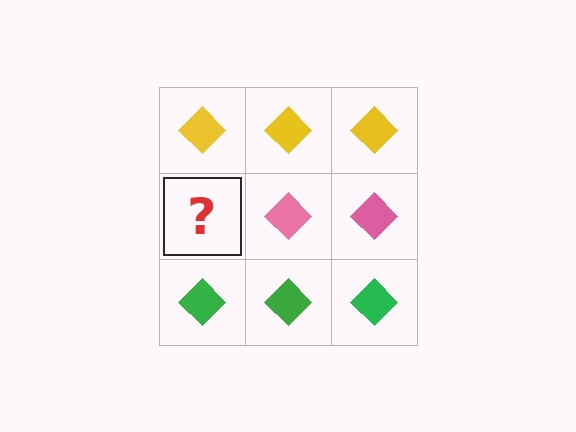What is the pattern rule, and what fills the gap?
The rule is that each row has a consistent color. The gap should be filled with a pink diamond.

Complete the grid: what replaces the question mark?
The question mark should be replaced with a pink diamond.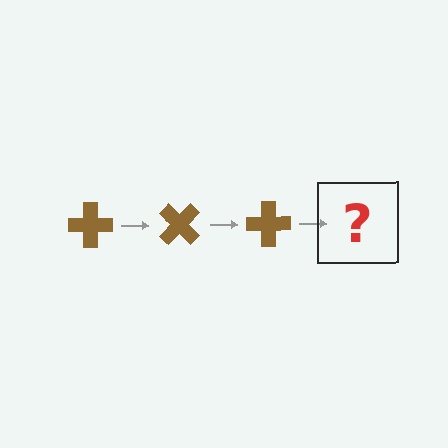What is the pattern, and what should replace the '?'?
The pattern is that the cross rotates 45 degrees each step. The '?' should be a brown cross rotated 135 degrees.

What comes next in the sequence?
The next element should be a brown cross rotated 135 degrees.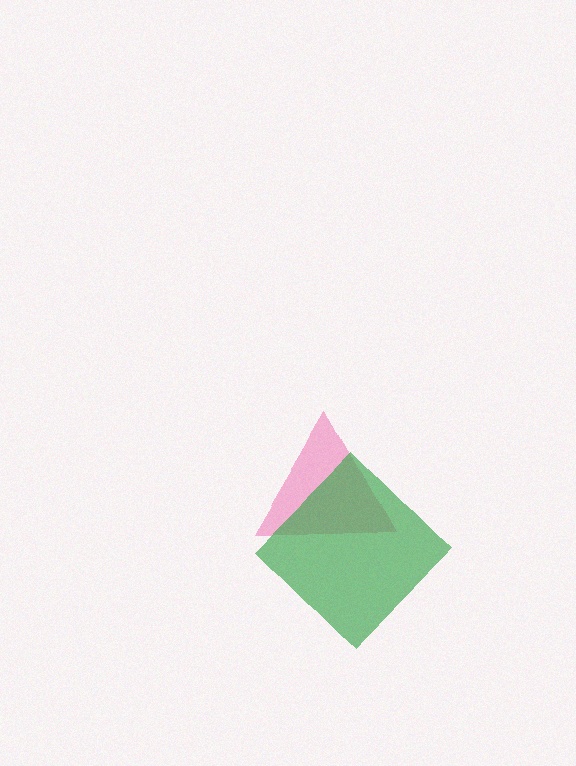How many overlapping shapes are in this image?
There are 2 overlapping shapes in the image.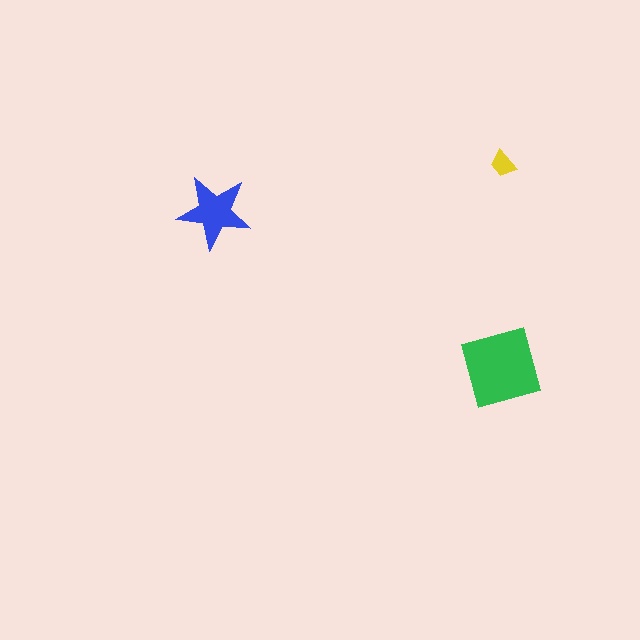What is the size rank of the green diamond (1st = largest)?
1st.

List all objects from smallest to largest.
The yellow trapezoid, the blue star, the green diamond.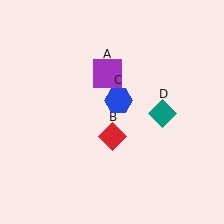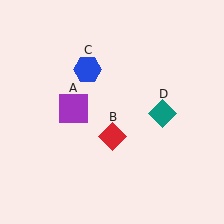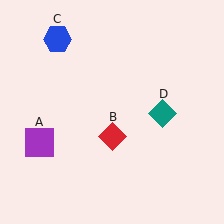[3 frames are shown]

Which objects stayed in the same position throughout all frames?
Red diamond (object B) and teal diamond (object D) remained stationary.